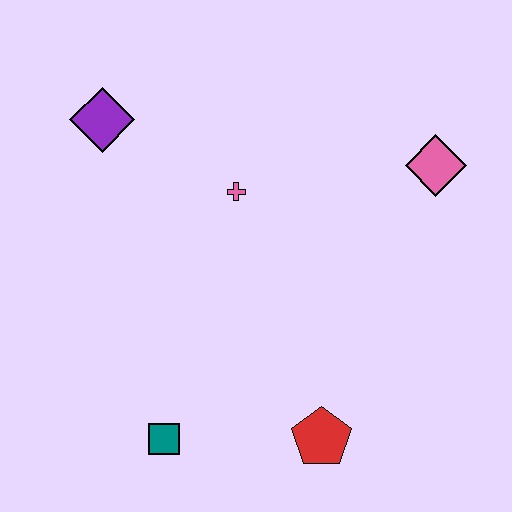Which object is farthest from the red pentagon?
The purple diamond is farthest from the red pentagon.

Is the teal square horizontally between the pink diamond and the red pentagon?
No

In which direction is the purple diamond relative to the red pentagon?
The purple diamond is above the red pentagon.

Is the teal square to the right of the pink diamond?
No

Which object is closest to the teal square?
The red pentagon is closest to the teal square.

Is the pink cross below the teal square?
No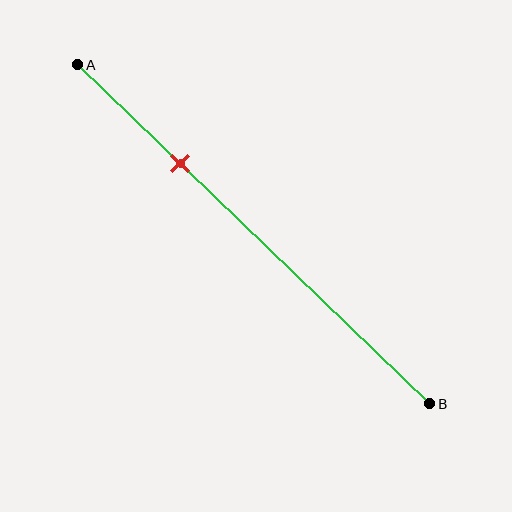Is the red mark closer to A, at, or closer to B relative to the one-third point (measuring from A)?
The red mark is closer to point A than the one-third point of segment AB.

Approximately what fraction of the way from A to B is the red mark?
The red mark is approximately 30% of the way from A to B.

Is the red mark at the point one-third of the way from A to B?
No, the mark is at about 30% from A, not at the 33% one-third point.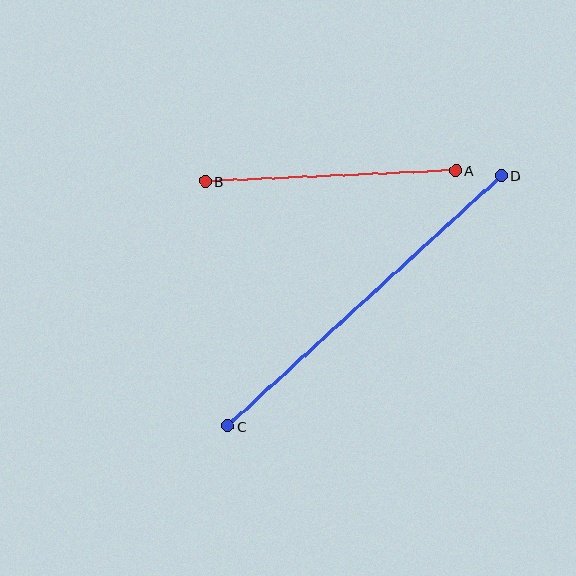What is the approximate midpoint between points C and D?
The midpoint is at approximately (365, 301) pixels.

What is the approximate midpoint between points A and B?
The midpoint is at approximately (330, 176) pixels.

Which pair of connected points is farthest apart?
Points C and D are farthest apart.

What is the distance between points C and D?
The distance is approximately 371 pixels.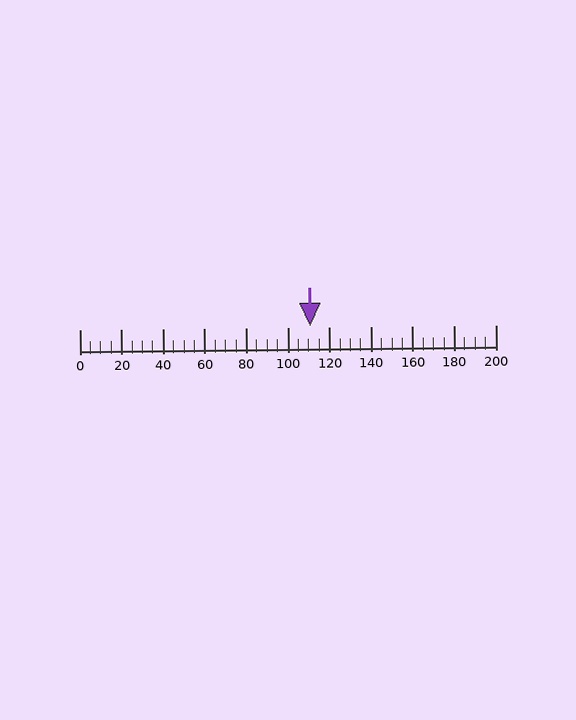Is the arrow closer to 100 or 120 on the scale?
The arrow is closer to 120.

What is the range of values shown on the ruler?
The ruler shows values from 0 to 200.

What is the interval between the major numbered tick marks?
The major tick marks are spaced 20 units apart.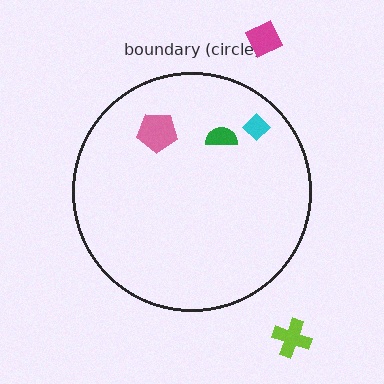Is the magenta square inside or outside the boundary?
Outside.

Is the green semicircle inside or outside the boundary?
Inside.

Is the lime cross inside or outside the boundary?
Outside.